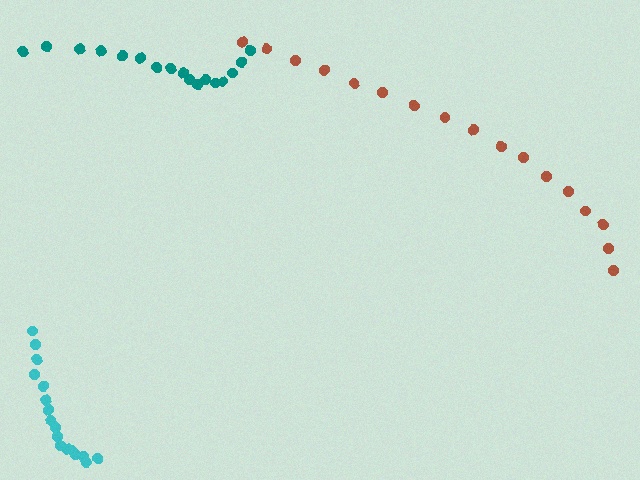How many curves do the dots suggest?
There are 3 distinct paths.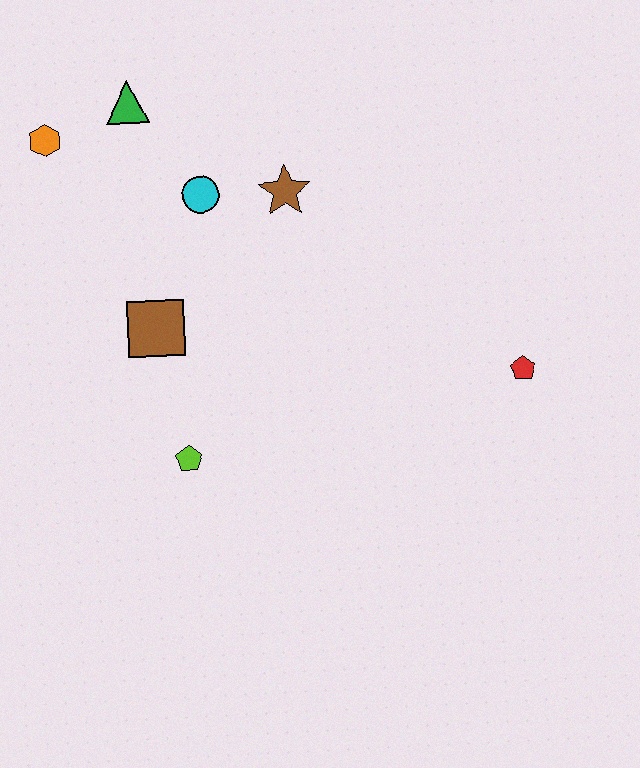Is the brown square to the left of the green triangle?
No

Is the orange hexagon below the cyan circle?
No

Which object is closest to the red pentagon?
The brown star is closest to the red pentagon.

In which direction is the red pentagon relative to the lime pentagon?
The red pentagon is to the right of the lime pentagon.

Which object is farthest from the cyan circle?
The red pentagon is farthest from the cyan circle.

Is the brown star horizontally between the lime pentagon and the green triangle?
No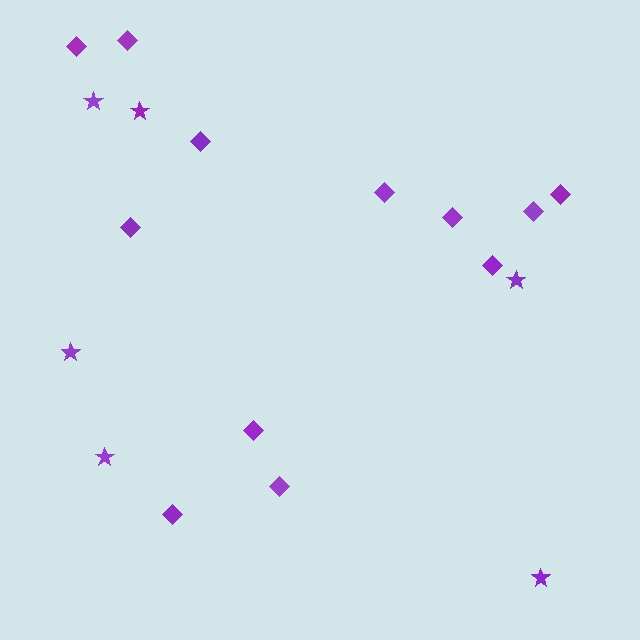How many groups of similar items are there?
There are 2 groups: one group of stars (6) and one group of diamonds (12).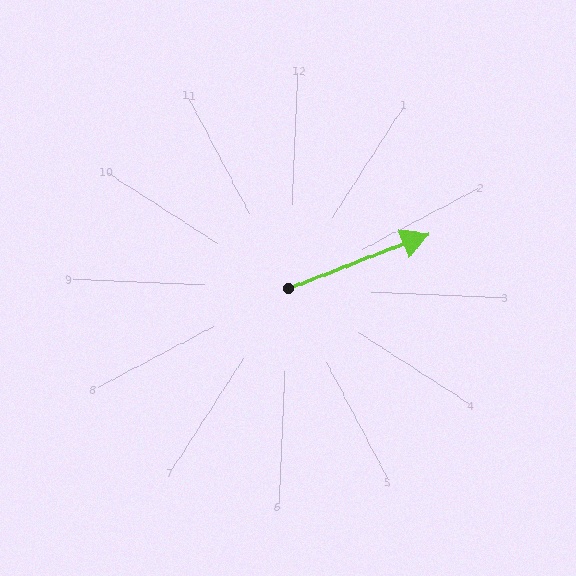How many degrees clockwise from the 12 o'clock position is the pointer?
Approximately 66 degrees.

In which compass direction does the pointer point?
Northeast.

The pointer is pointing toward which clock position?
Roughly 2 o'clock.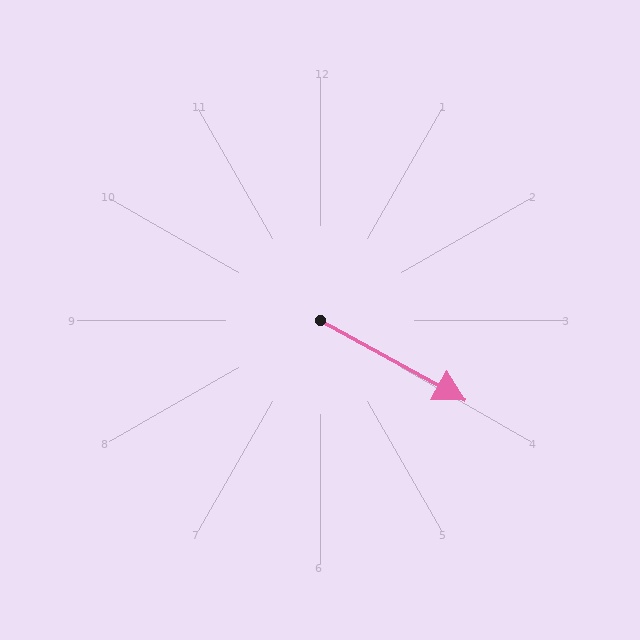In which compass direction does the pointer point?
Southeast.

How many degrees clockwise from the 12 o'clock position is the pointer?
Approximately 119 degrees.